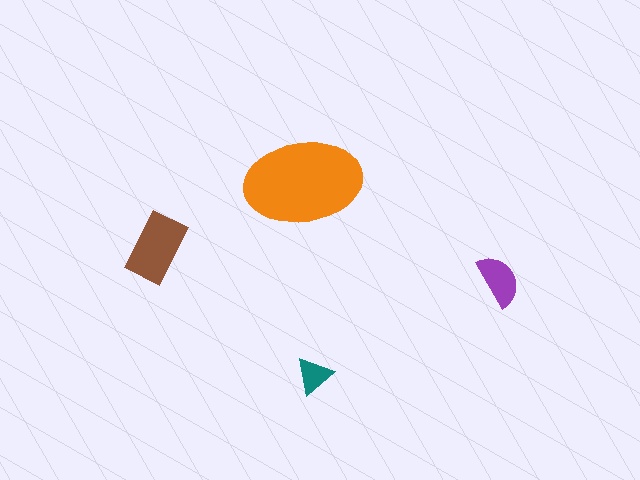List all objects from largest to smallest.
The orange ellipse, the brown rectangle, the purple semicircle, the teal triangle.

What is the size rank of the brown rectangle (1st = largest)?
2nd.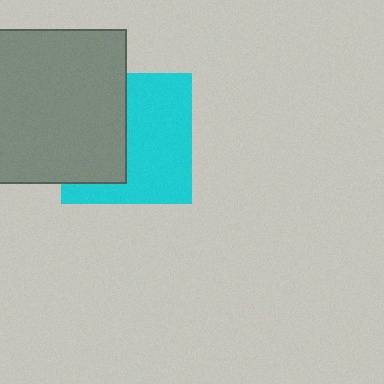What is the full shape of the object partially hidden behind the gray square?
The partially hidden object is a cyan square.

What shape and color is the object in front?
The object in front is a gray square.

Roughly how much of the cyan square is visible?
About half of it is visible (roughly 57%).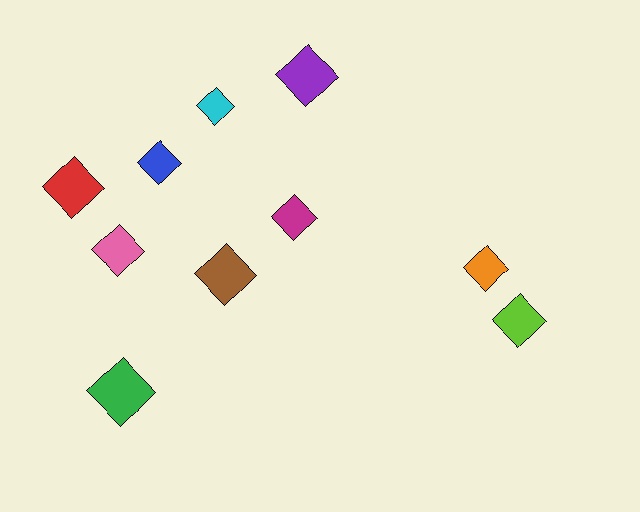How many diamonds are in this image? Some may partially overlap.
There are 10 diamonds.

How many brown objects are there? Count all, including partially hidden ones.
There is 1 brown object.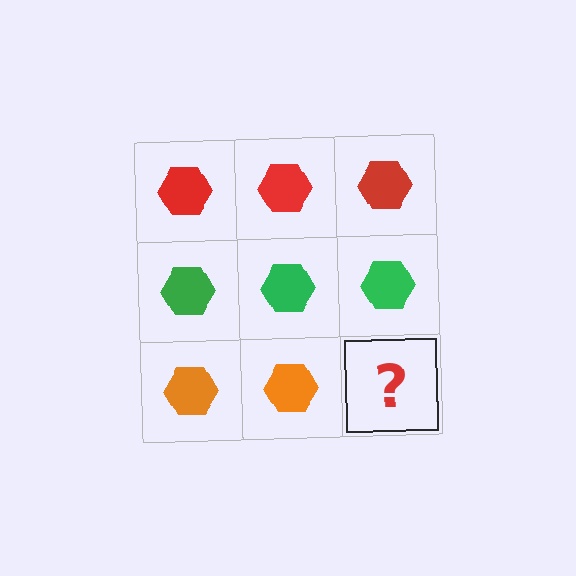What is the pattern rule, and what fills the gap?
The rule is that each row has a consistent color. The gap should be filled with an orange hexagon.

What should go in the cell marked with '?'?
The missing cell should contain an orange hexagon.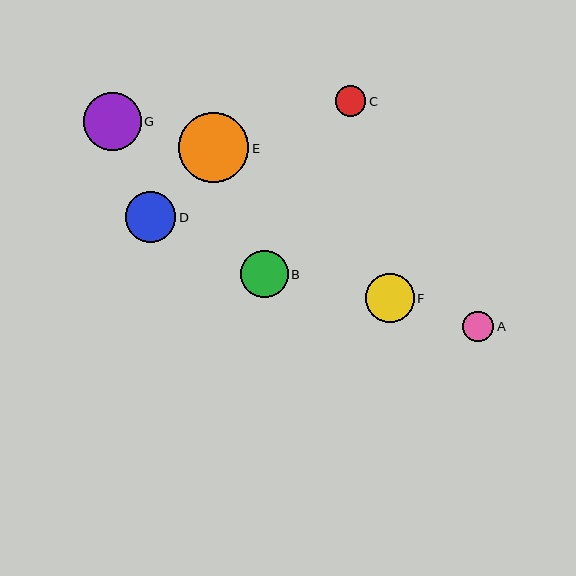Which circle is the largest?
Circle E is the largest with a size of approximately 70 pixels.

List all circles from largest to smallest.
From largest to smallest: E, G, D, F, B, A, C.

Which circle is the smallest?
Circle C is the smallest with a size of approximately 31 pixels.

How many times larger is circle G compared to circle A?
Circle G is approximately 1.9 times the size of circle A.